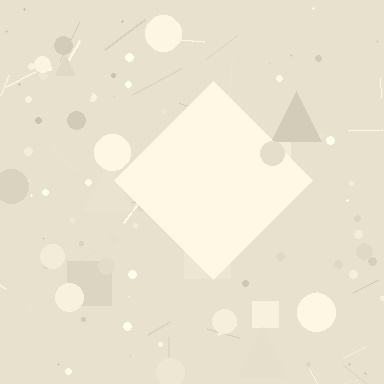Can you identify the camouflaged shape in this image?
The camouflaged shape is a diamond.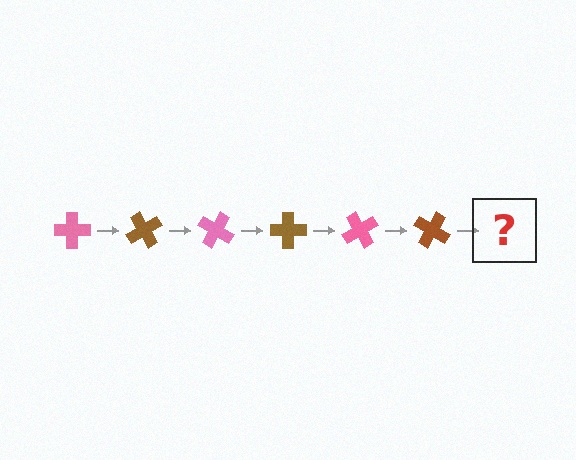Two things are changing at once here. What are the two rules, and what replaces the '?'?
The two rules are that it rotates 60 degrees each step and the color cycles through pink and brown. The '?' should be a pink cross, rotated 360 degrees from the start.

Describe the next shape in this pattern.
It should be a pink cross, rotated 360 degrees from the start.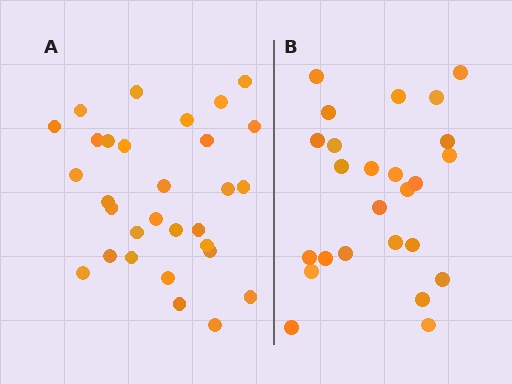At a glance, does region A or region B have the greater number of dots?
Region A (the left region) has more dots.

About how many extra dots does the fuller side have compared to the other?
Region A has about 5 more dots than region B.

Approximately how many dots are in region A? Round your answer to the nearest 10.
About 30 dots.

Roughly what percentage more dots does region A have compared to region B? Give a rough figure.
About 20% more.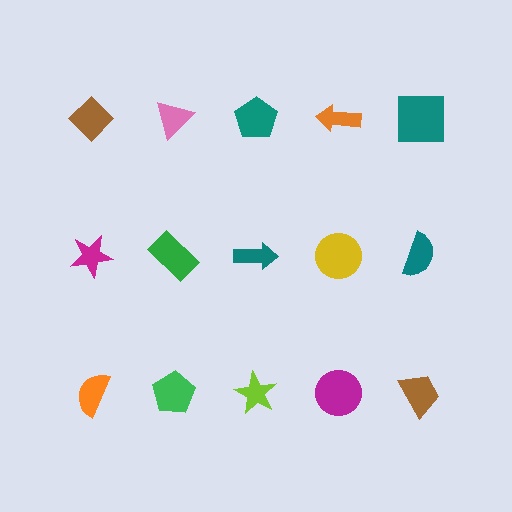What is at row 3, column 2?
A green pentagon.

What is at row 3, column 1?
An orange semicircle.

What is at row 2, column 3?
A teal arrow.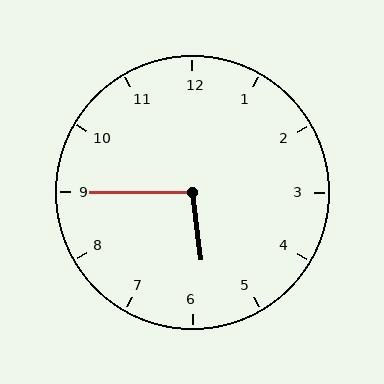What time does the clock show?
5:45.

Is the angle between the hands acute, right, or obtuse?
It is obtuse.